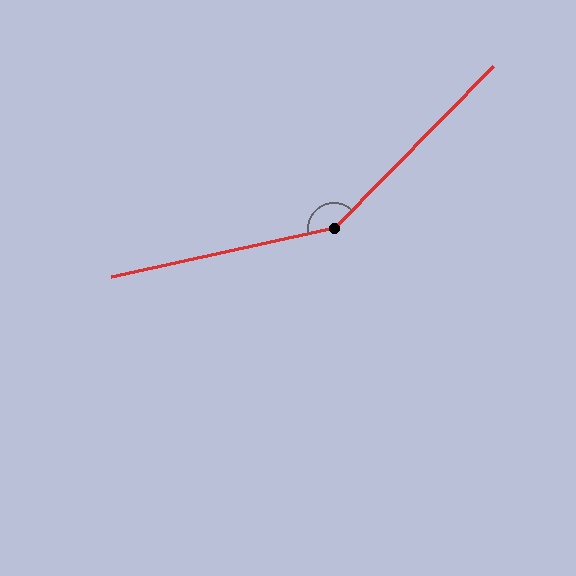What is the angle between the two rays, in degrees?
Approximately 147 degrees.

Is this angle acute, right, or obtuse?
It is obtuse.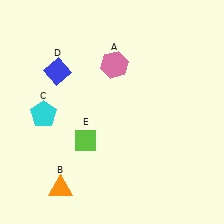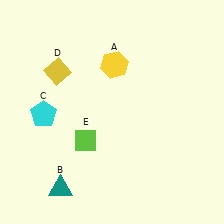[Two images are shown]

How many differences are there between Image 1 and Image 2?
There are 3 differences between the two images.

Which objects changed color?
A changed from pink to yellow. B changed from orange to teal. D changed from blue to yellow.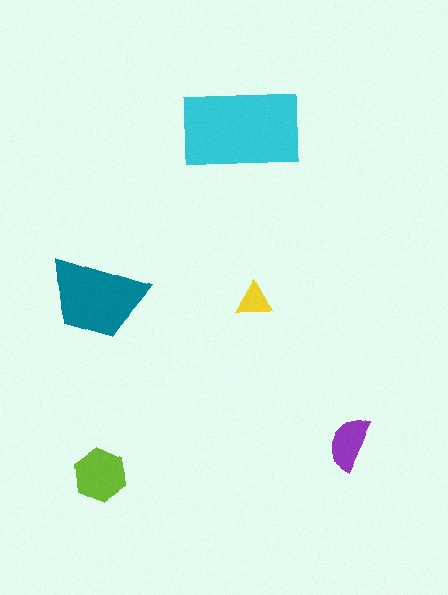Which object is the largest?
The cyan rectangle.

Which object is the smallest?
The yellow triangle.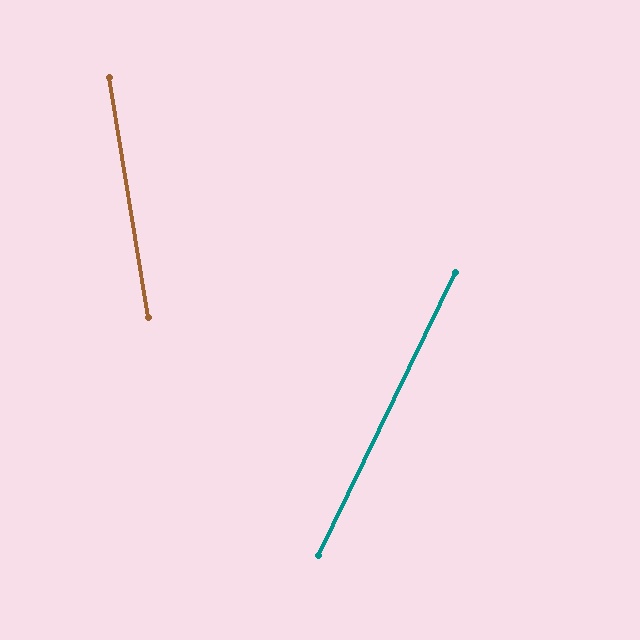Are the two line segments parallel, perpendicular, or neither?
Neither parallel nor perpendicular — they differ by about 35°.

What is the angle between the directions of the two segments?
Approximately 35 degrees.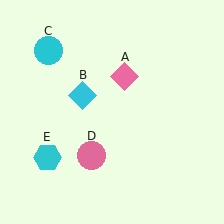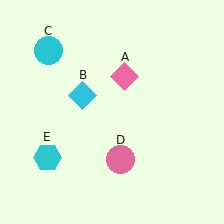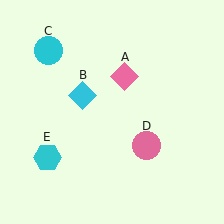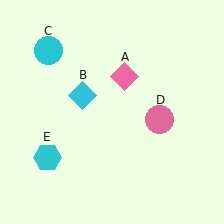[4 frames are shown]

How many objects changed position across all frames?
1 object changed position: pink circle (object D).